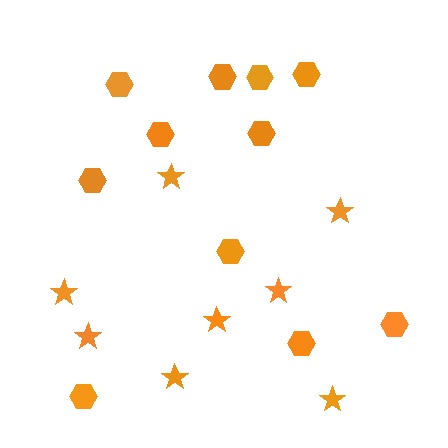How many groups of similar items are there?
There are 2 groups: one group of stars (8) and one group of hexagons (11).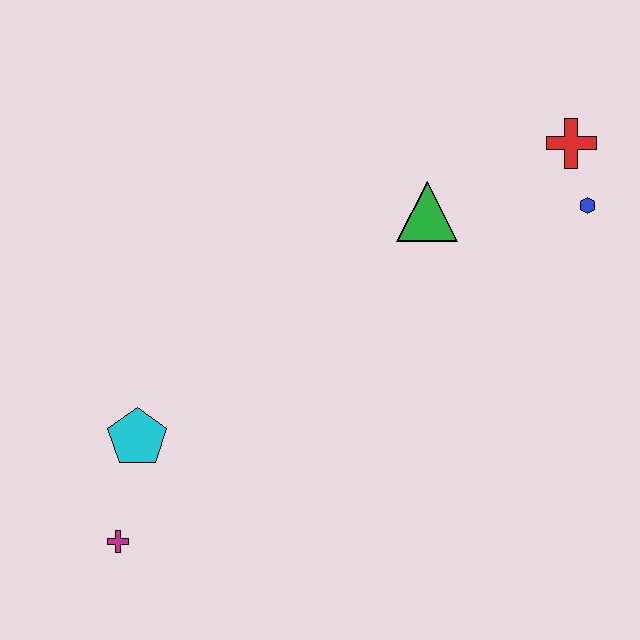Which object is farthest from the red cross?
The magenta cross is farthest from the red cross.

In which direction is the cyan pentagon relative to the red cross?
The cyan pentagon is to the left of the red cross.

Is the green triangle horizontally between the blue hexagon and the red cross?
No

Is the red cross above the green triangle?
Yes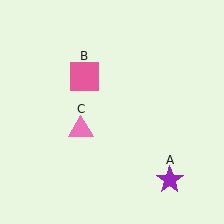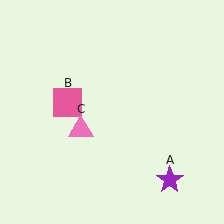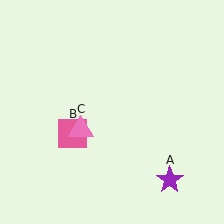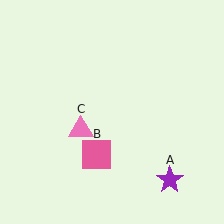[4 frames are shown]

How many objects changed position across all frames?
1 object changed position: pink square (object B).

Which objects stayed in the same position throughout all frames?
Purple star (object A) and pink triangle (object C) remained stationary.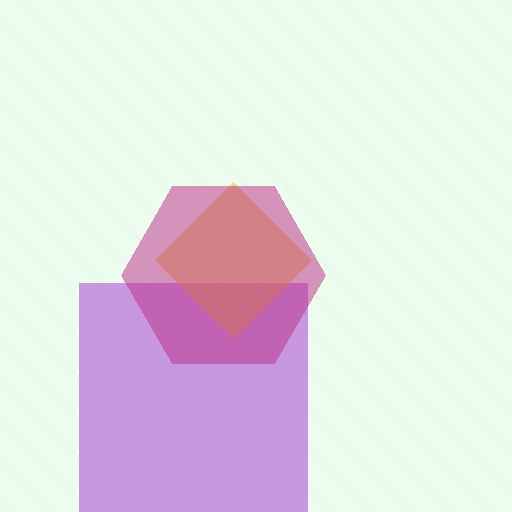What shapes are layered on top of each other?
The layered shapes are: a purple square, a yellow diamond, a magenta hexagon.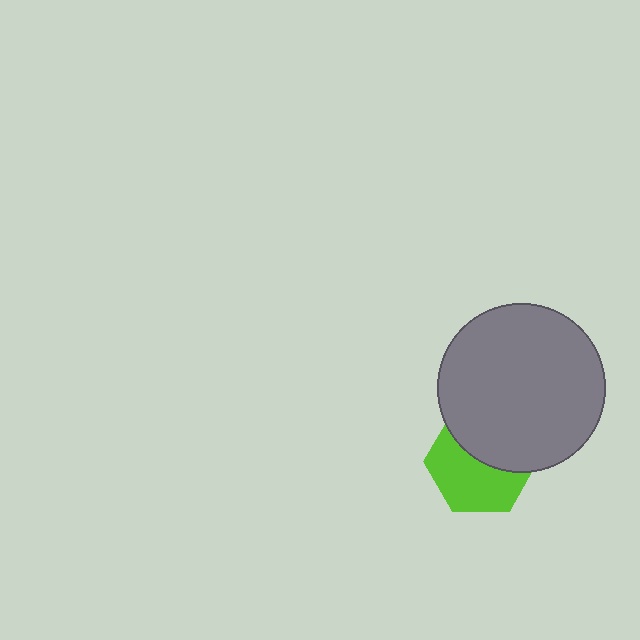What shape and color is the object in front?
The object in front is a gray circle.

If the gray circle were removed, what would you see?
You would see the complete lime hexagon.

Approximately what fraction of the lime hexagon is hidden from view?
Roughly 45% of the lime hexagon is hidden behind the gray circle.